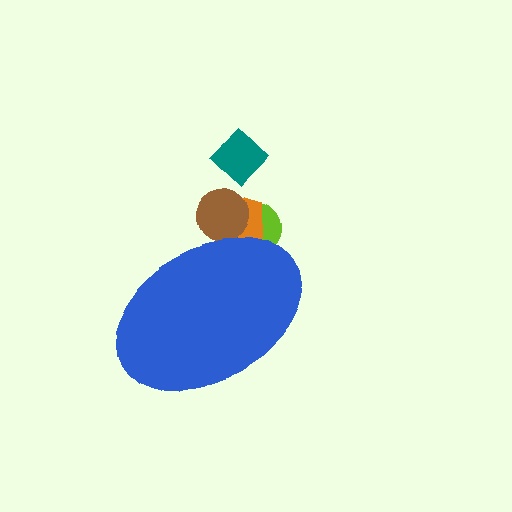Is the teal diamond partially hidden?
No, the teal diamond is fully visible.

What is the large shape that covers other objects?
A blue ellipse.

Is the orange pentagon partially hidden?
Yes, the orange pentagon is partially hidden behind the blue ellipse.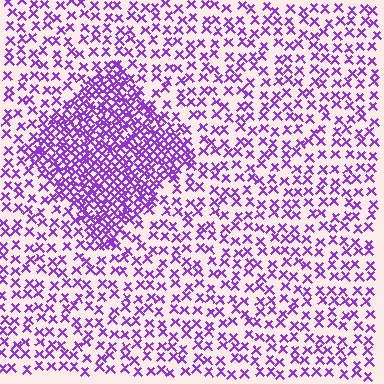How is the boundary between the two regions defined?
The boundary is defined by a change in element density (approximately 2.4x ratio). All elements are the same color, size, and shape.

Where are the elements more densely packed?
The elements are more densely packed inside the diamond boundary.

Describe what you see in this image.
The image contains small purple elements arranged at two different densities. A diamond-shaped region is visible where the elements are more densely packed than the surrounding area.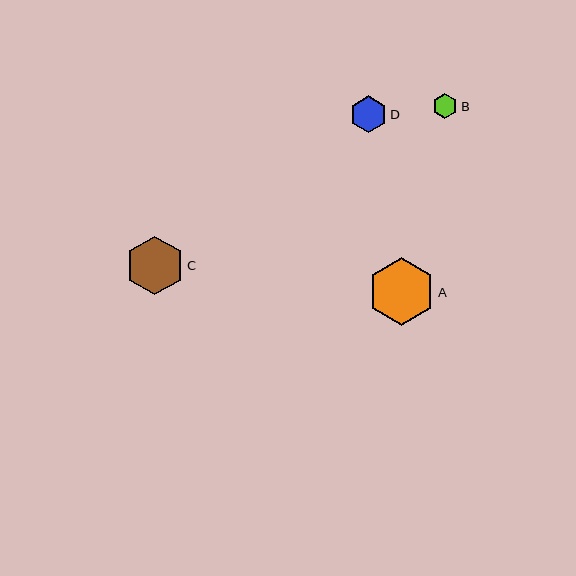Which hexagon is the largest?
Hexagon A is the largest with a size of approximately 67 pixels.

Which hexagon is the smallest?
Hexagon B is the smallest with a size of approximately 25 pixels.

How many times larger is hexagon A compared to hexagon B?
Hexagon A is approximately 2.7 times the size of hexagon B.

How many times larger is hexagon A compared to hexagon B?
Hexagon A is approximately 2.7 times the size of hexagon B.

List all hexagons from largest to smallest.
From largest to smallest: A, C, D, B.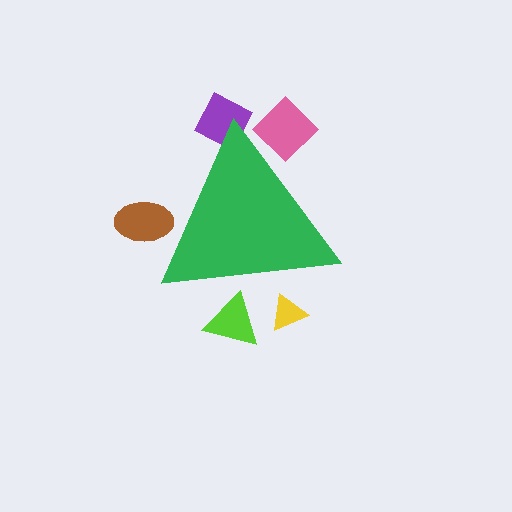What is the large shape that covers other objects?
A green triangle.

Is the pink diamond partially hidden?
Yes, the pink diamond is partially hidden behind the green triangle.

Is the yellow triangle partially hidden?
Yes, the yellow triangle is partially hidden behind the green triangle.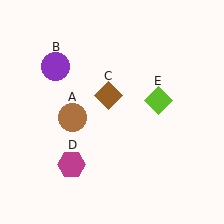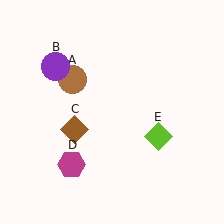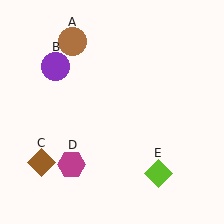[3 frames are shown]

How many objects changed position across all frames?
3 objects changed position: brown circle (object A), brown diamond (object C), lime diamond (object E).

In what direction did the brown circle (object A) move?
The brown circle (object A) moved up.